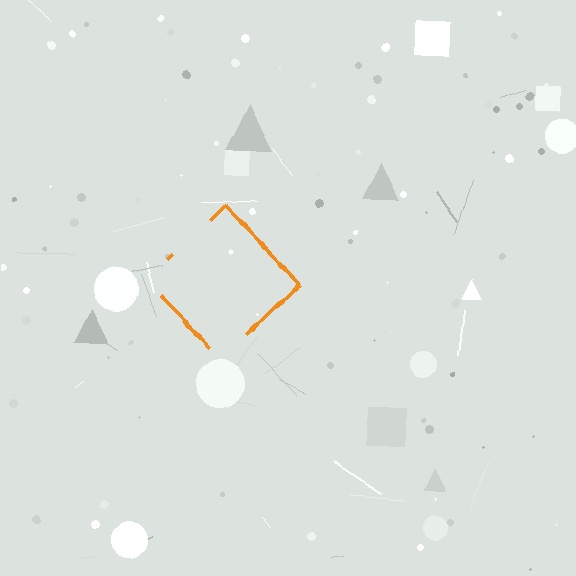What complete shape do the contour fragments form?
The contour fragments form a diamond.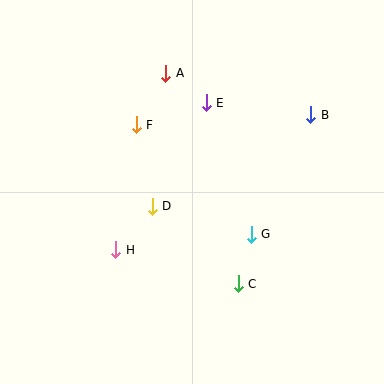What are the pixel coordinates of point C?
Point C is at (238, 284).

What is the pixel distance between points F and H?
The distance between F and H is 127 pixels.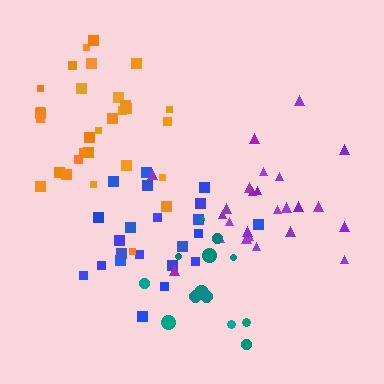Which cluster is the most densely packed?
Blue.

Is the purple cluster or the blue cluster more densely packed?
Blue.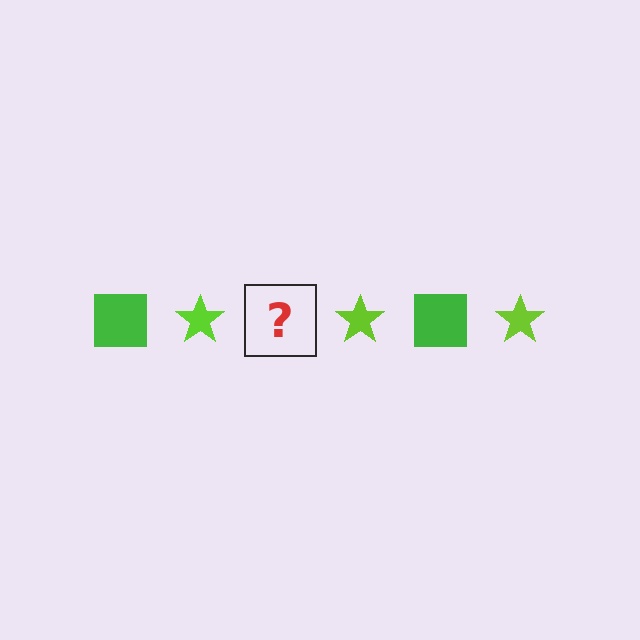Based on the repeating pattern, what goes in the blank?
The blank should be a green square.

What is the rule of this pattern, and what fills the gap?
The rule is that the pattern alternates between green square and lime star. The gap should be filled with a green square.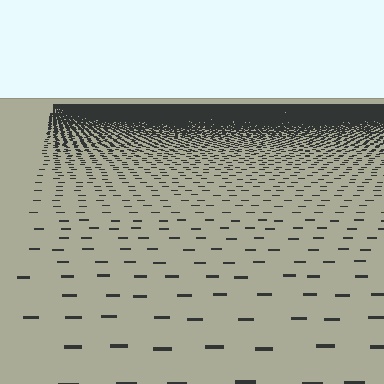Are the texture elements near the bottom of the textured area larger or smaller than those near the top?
Larger. Near the bottom, elements are closer to the viewer and appear at a bigger on-screen size.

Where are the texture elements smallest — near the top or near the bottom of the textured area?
Near the top.